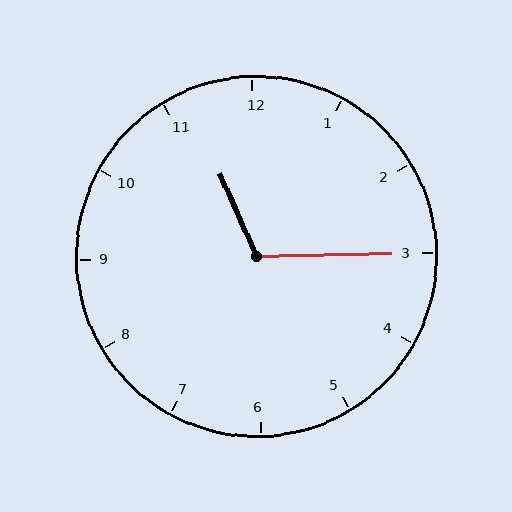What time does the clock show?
11:15.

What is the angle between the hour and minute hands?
Approximately 112 degrees.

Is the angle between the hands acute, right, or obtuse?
It is obtuse.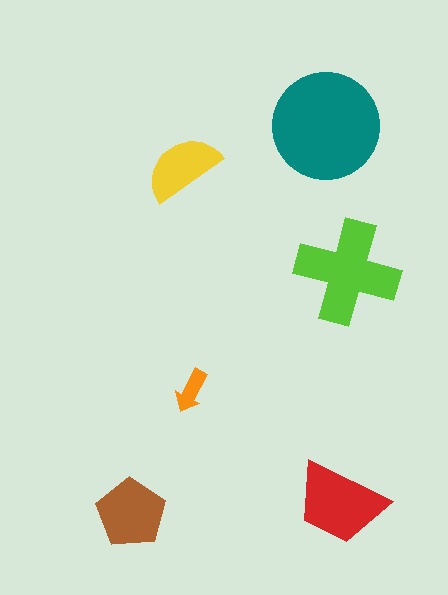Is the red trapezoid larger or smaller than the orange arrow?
Larger.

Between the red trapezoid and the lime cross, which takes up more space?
The lime cross.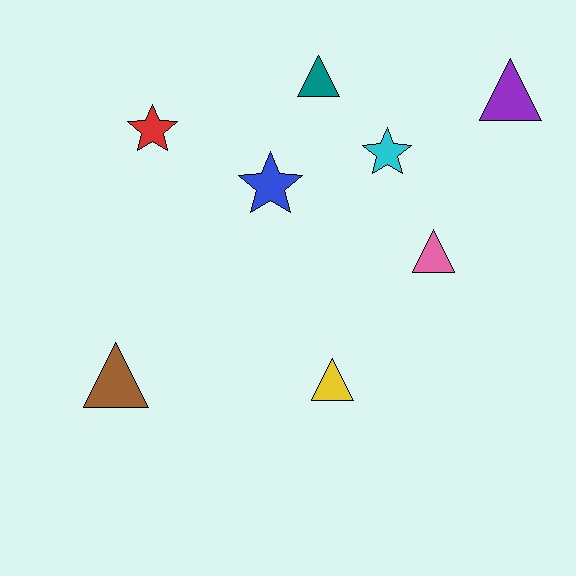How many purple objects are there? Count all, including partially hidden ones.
There is 1 purple object.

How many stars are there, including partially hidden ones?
There are 3 stars.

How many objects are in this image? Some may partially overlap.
There are 8 objects.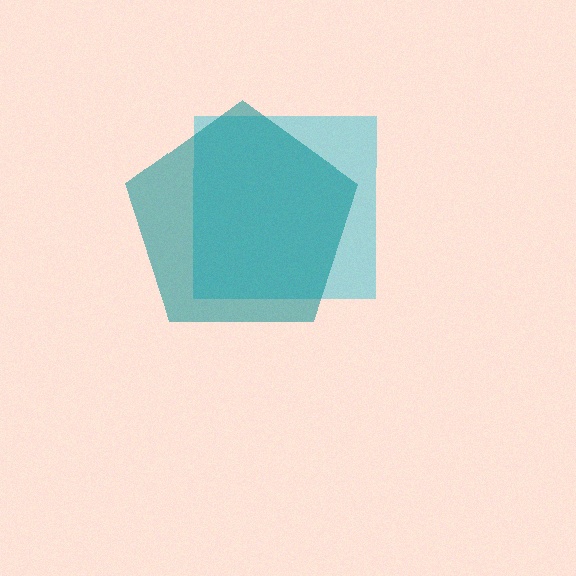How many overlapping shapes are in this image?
There are 2 overlapping shapes in the image.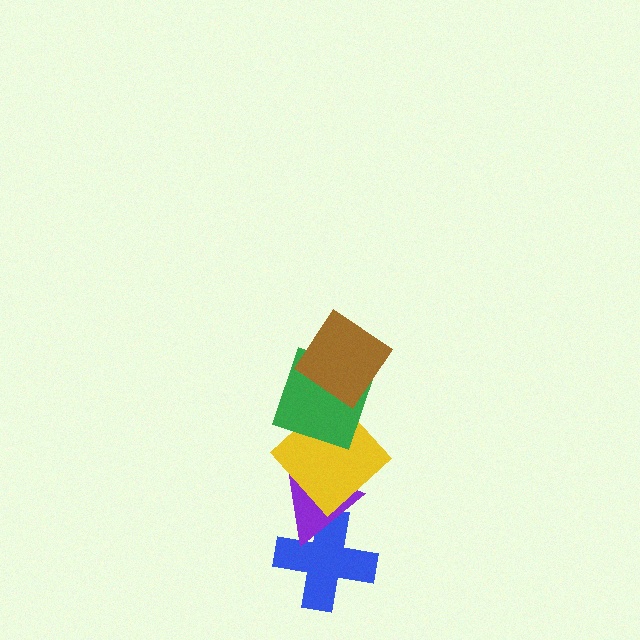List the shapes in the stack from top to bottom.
From top to bottom: the brown diamond, the green square, the yellow diamond, the purple triangle, the blue cross.